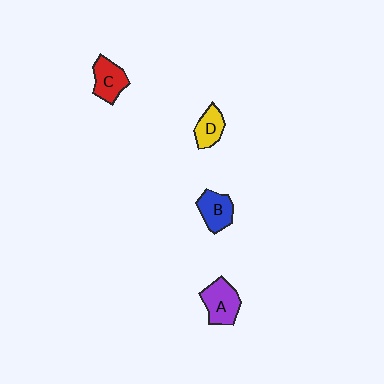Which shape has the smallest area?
Shape D (yellow).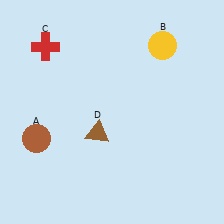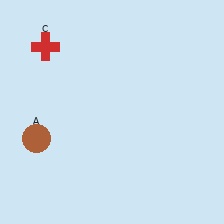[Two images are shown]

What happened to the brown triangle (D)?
The brown triangle (D) was removed in Image 2. It was in the bottom-left area of Image 1.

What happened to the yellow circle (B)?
The yellow circle (B) was removed in Image 2. It was in the top-right area of Image 1.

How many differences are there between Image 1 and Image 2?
There are 2 differences between the two images.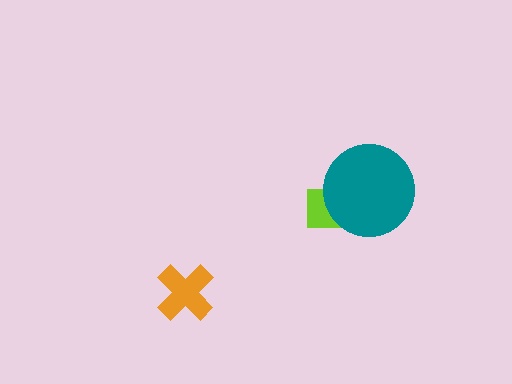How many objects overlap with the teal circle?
1 object overlaps with the teal circle.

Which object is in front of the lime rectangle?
The teal circle is in front of the lime rectangle.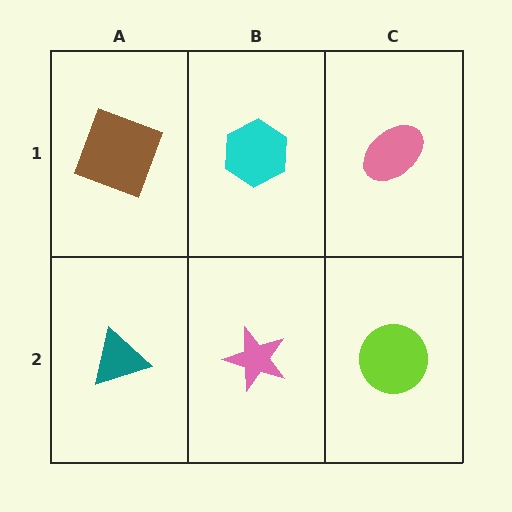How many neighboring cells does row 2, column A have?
2.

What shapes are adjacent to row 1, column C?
A lime circle (row 2, column C), a cyan hexagon (row 1, column B).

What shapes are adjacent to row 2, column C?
A pink ellipse (row 1, column C), a pink star (row 2, column B).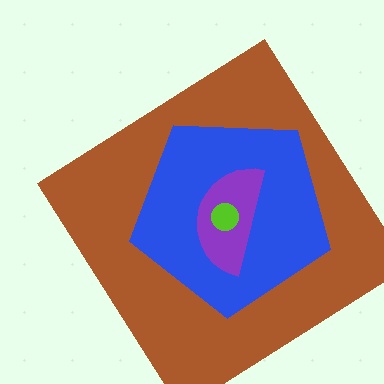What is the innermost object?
The lime circle.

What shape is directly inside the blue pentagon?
The purple semicircle.